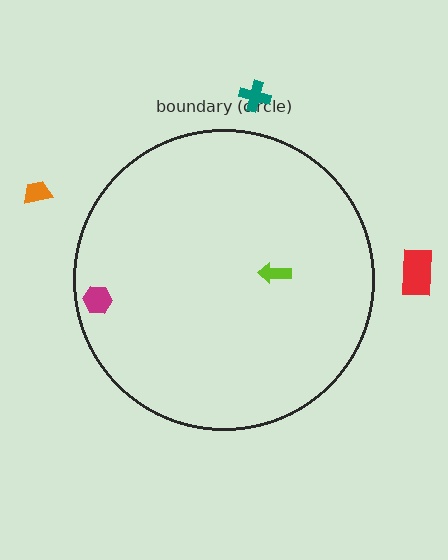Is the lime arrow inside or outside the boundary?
Inside.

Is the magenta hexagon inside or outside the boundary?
Inside.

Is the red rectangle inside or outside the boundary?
Outside.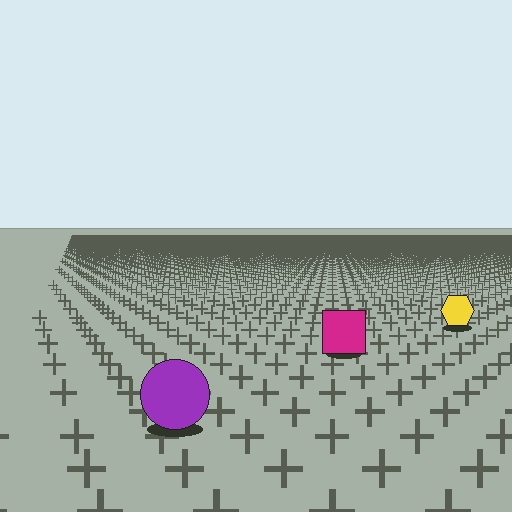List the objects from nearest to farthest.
From nearest to farthest: the purple circle, the magenta square, the yellow hexagon.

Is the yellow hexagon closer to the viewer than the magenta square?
No. The magenta square is closer — you can tell from the texture gradient: the ground texture is coarser near it.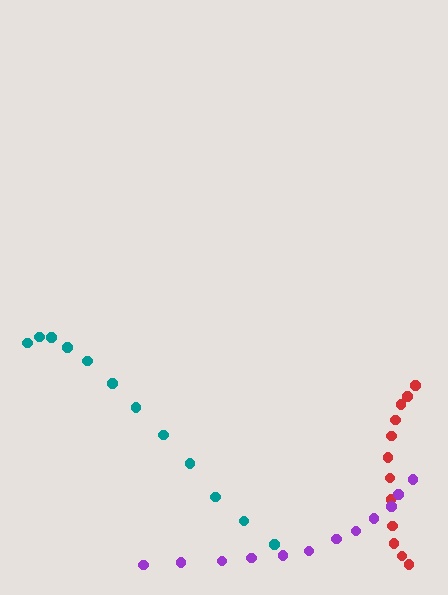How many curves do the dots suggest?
There are 3 distinct paths.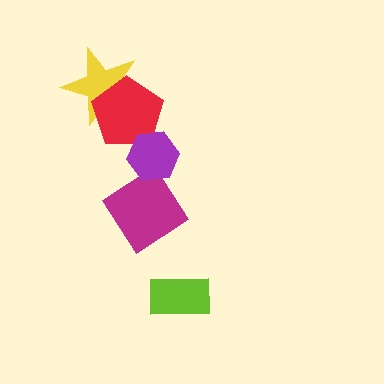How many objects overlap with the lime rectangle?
0 objects overlap with the lime rectangle.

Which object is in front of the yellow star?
The red pentagon is in front of the yellow star.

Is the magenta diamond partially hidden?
Yes, it is partially covered by another shape.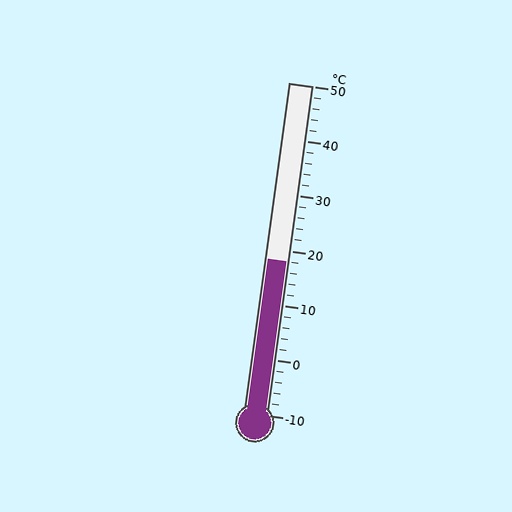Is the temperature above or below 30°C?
The temperature is below 30°C.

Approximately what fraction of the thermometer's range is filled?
The thermometer is filled to approximately 45% of its range.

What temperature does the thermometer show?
The thermometer shows approximately 18°C.